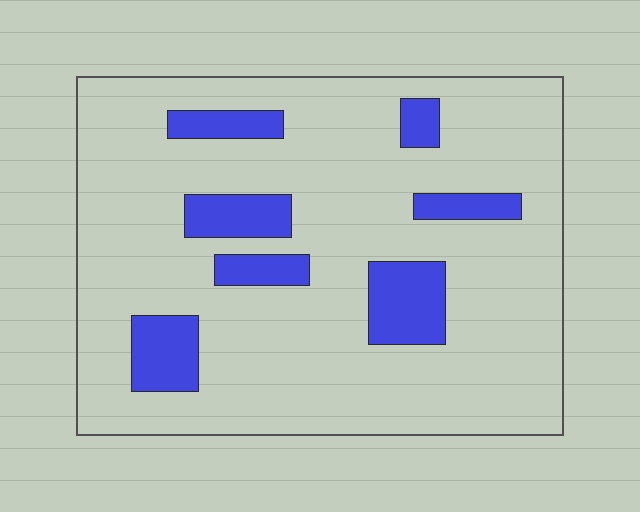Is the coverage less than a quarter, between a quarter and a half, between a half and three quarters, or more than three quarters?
Less than a quarter.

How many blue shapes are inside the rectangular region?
7.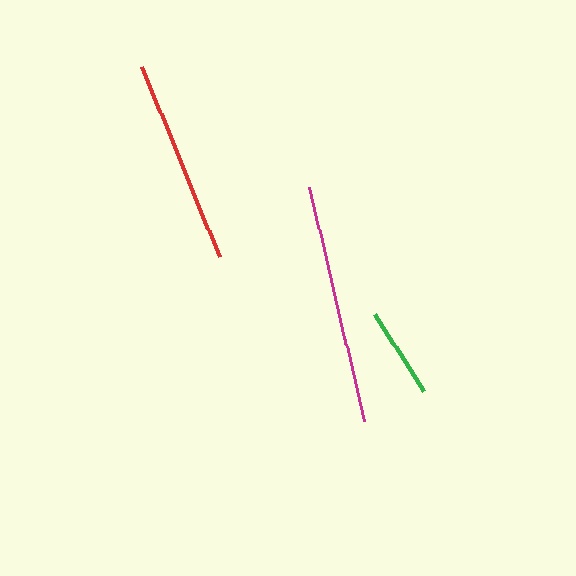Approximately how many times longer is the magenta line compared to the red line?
The magenta line is approximately 1.2 times the length of the red line.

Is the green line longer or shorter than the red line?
The red line is longer than the green line.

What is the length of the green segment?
The green segment is approximately 91 pixels long.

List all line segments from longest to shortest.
From longest to shortest: magenta, red, green.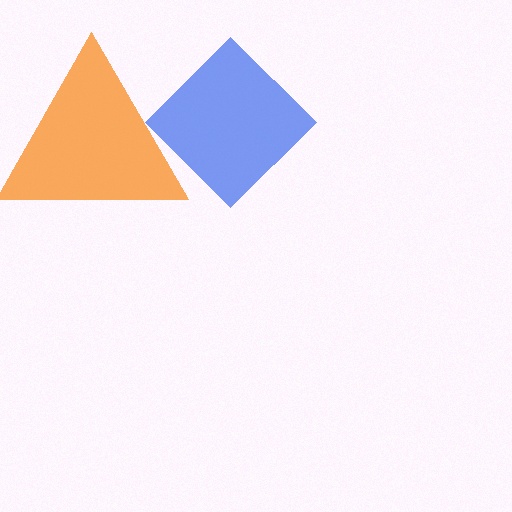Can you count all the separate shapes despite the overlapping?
Yes, there are 2 separate shapes.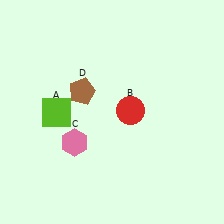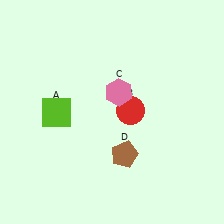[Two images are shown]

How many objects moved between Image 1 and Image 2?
2 objects moved between the two images.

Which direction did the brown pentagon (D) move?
The brown pentagon (D) moved down.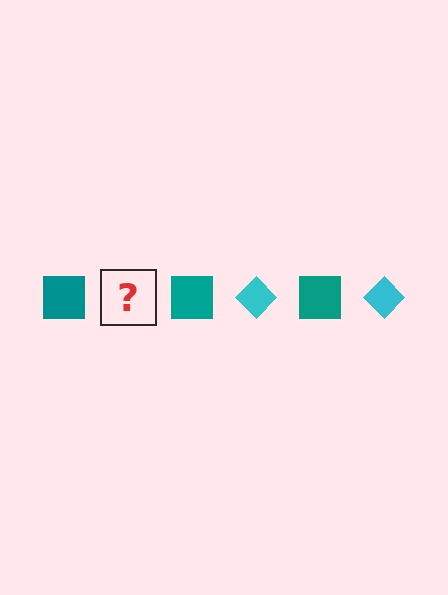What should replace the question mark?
The question mark should be replaced with a cyan diamond.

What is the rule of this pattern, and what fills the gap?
The rule is that the pattern alternates between teal square and cyan diamond. The gap should be filled with a cyan diamond.